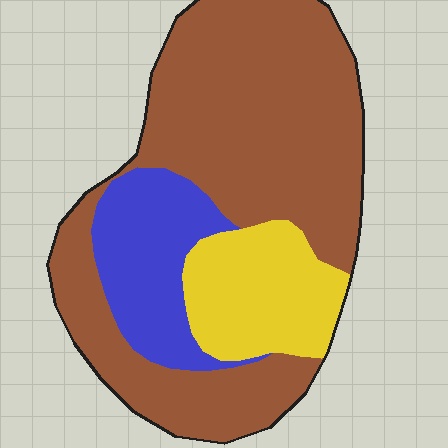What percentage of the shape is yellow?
Yellow covers 18% of the shape.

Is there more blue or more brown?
Brown.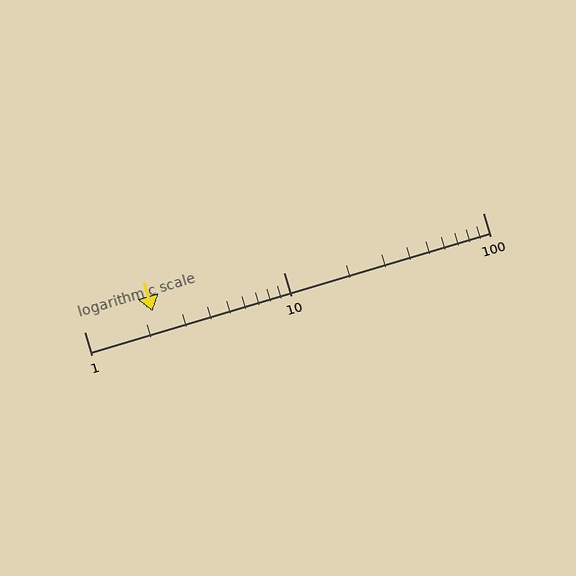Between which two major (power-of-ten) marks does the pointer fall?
The pointer is between 1 and 10.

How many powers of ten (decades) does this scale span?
The scale spans 2 decades, from 1 to 100.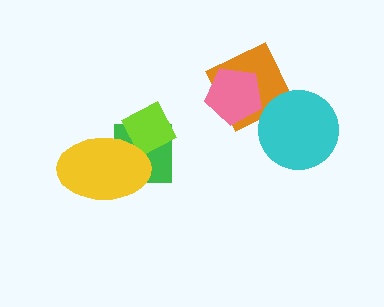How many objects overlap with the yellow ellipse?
2 objects overlap with the yellow ellipse.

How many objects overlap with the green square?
2 objects overlap with the green square.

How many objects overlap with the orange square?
2 objects overlap with the orange square.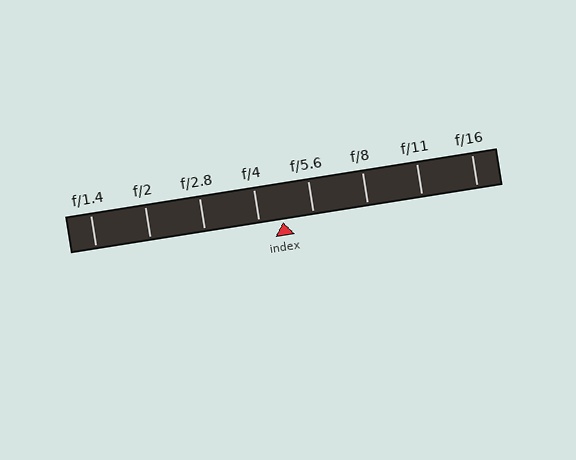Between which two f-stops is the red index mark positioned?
The index mark is between f/4 and f/5.6.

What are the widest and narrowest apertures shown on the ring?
The widest aperture shown is f/1.4 and the narrowest is f/16.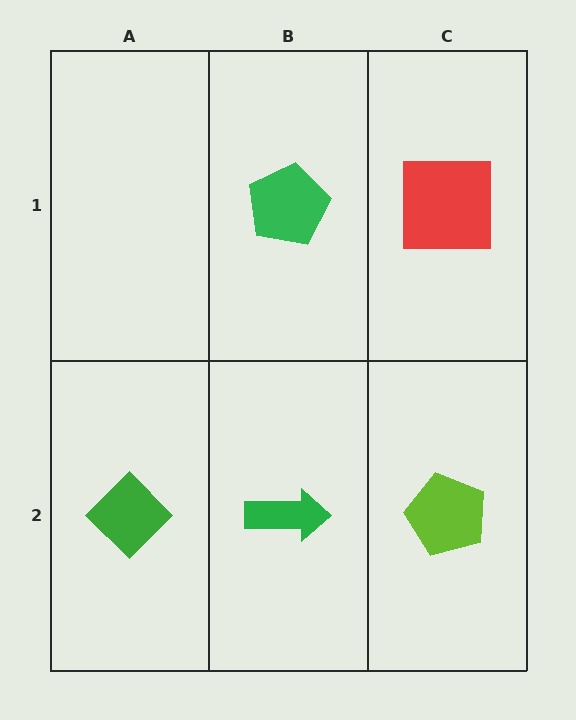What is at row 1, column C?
A red square.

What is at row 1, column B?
A green pentagon.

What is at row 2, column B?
A green arrow.